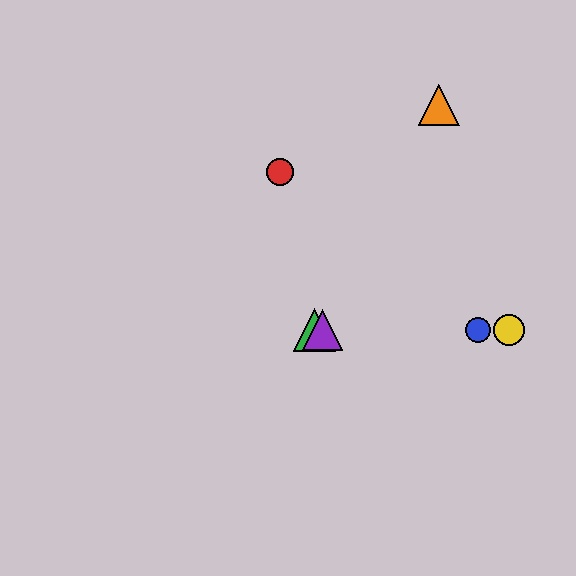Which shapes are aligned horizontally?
The blue circle, the green triangle, the yellow circle, the purple triangle are aligned horizontally.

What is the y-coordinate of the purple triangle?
The purple triangle is at y≈330.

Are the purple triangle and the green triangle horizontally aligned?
Yes, both are at y≈330.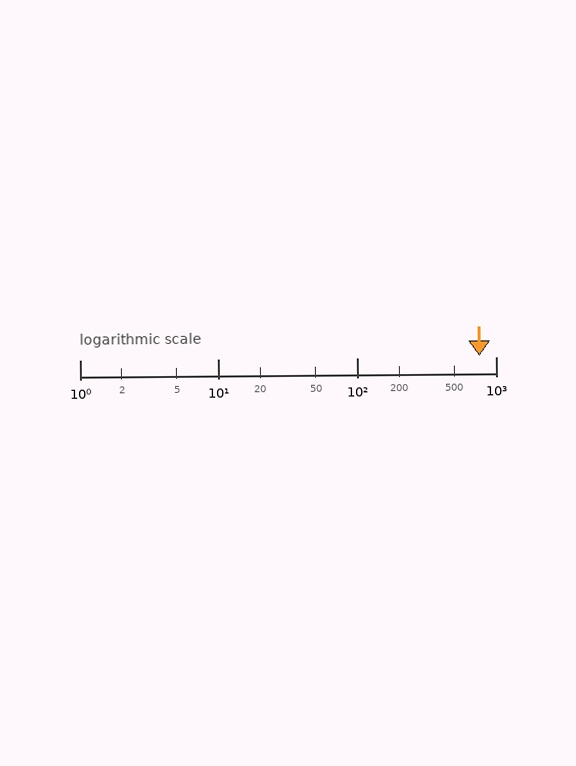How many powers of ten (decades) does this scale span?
The scale spans 3 decades, from 1 to 1000.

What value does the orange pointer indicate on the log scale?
The pointer indicates approximately 760.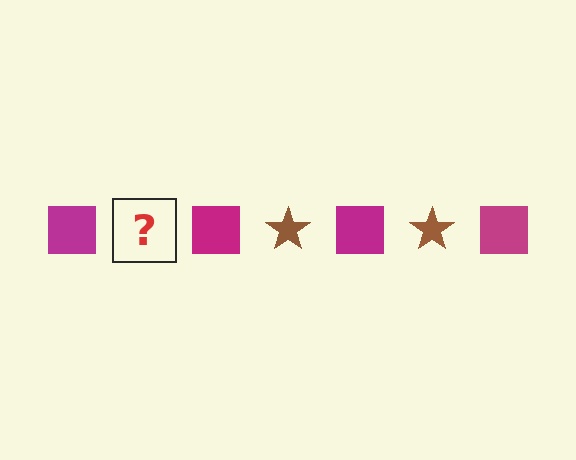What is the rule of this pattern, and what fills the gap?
The rule is that the pattern alternates between magenta square and brown star. The gap should be filled with a brown star.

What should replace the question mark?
The question mark should be replaced with a brown star.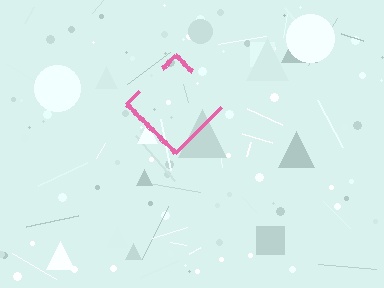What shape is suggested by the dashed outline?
The dashed outline suggests a diamond.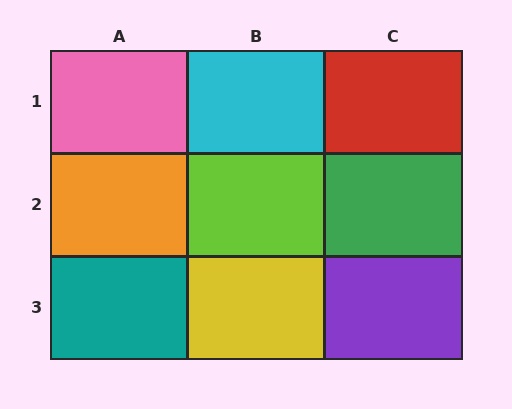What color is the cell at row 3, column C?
Purple.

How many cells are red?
1 cell is red.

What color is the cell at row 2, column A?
Orange.